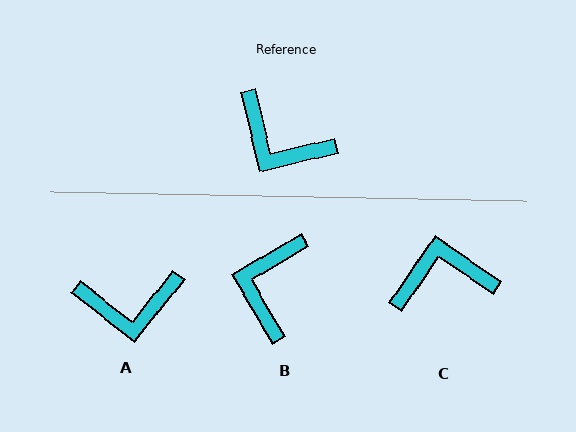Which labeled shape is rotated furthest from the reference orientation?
C, about 138 degrees away.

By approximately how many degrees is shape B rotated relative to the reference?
Approximately 73 degrees clockwise.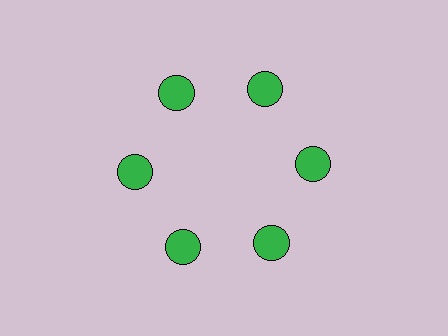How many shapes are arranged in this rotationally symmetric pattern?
There are 6 shapes, arranged in 6 groups of 1.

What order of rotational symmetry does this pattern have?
This pattern has 6-fold rotational symmetry.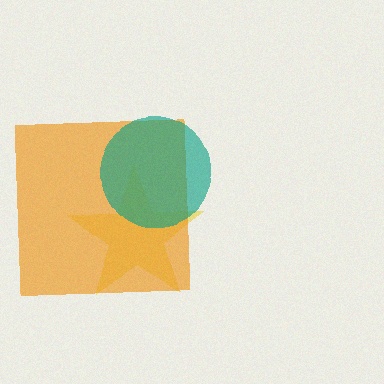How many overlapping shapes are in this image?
There are 3 overlapping shapes in the image.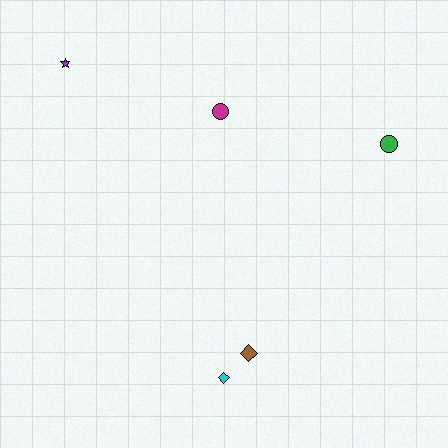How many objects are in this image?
There are 5 objects.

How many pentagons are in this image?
There are no pentagons.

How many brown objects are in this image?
There is 1 brown object.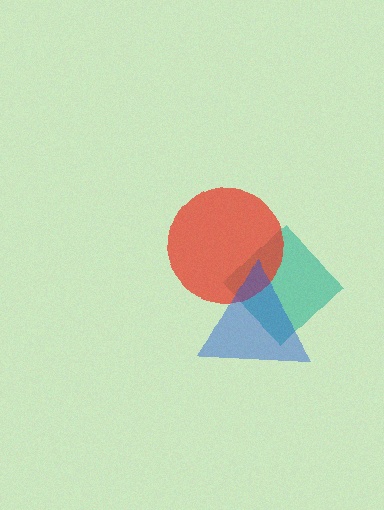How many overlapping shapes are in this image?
There are 3 overlapping shapes in the image.